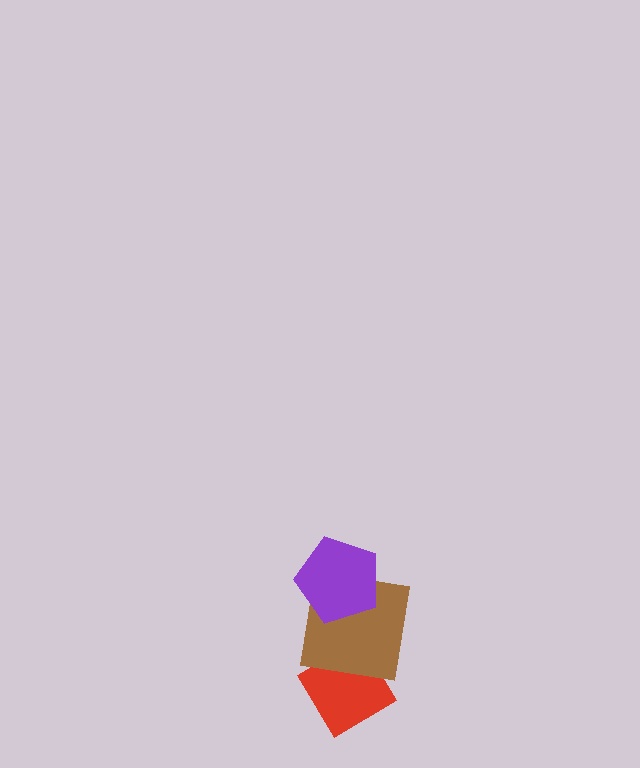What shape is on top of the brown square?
The purple pentagon is on top of the brown square.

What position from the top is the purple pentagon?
The purple pentagon is 1st from the top.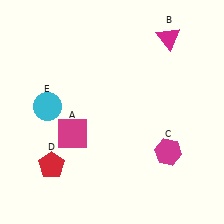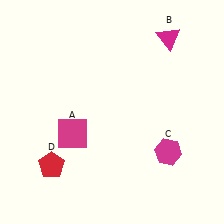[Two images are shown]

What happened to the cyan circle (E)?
The cyan circle (E) was removed in Image 2. It was in the top-left area of Image 1.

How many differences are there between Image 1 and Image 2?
There is 1 difference between the two images.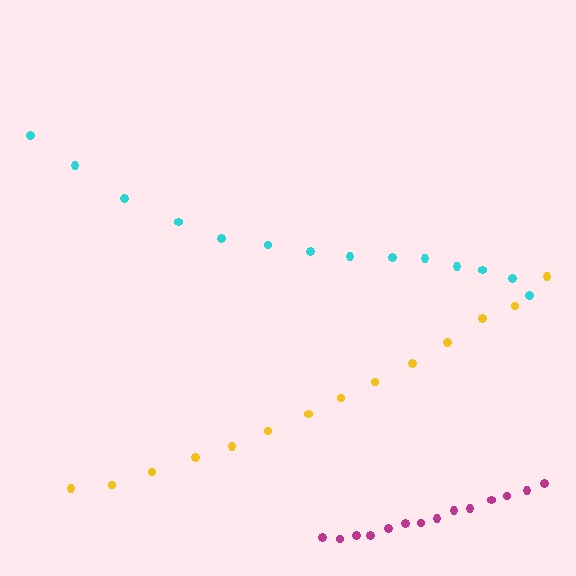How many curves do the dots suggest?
There are 3 distinct paths.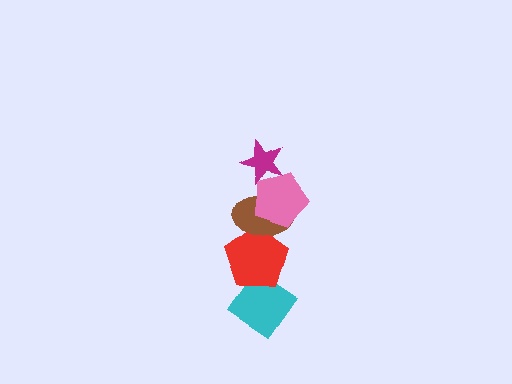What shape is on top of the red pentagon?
The brown ellipse is on top of the red pentagon.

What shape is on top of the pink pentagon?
The magenta star is on top of the pink pentagon.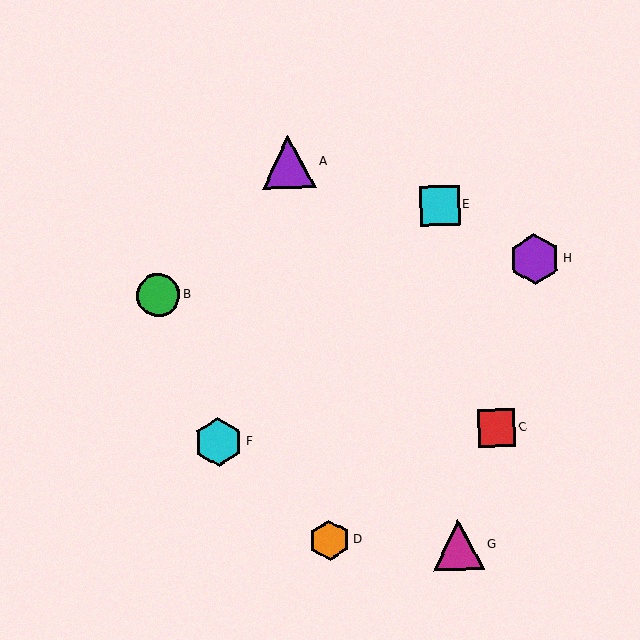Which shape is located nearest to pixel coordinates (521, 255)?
The purple hexagon (labeled H) at (534, 259) is nearest to that location.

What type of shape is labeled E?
Shape E is a cyan square.